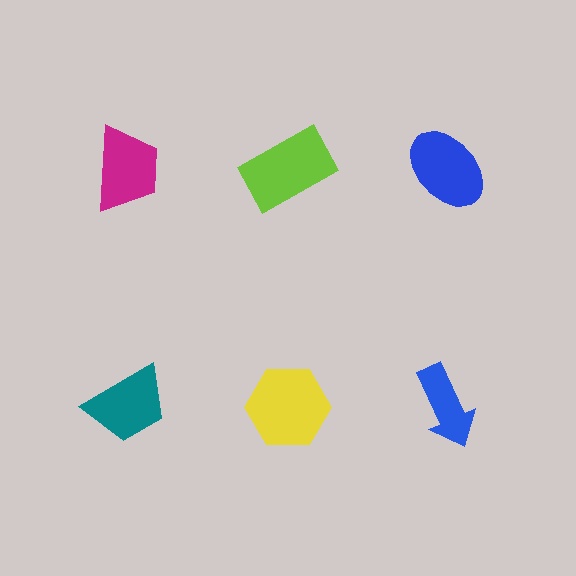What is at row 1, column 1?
A magenta trapezoid.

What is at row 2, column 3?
A blue arrow.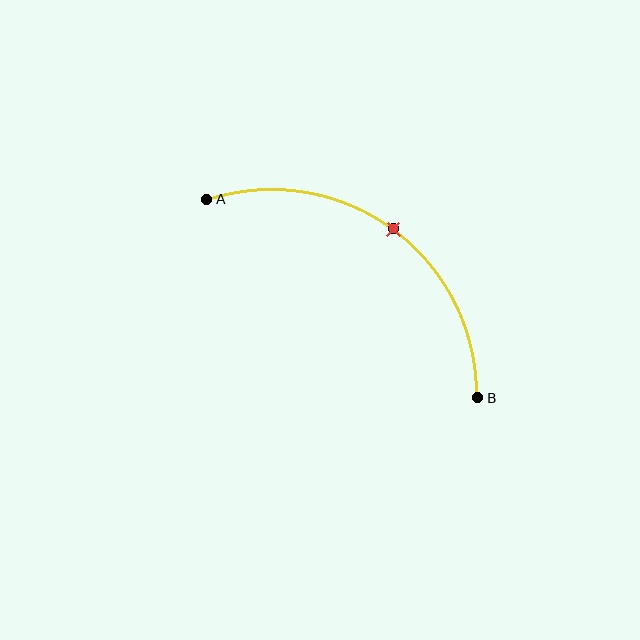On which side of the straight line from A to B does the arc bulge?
The arc bulges above and to the right of the straight line connecting A and B.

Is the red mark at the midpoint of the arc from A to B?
Yes. The red mark lies on the arc at equal arc-length from both A and B — it is the arc midpoint.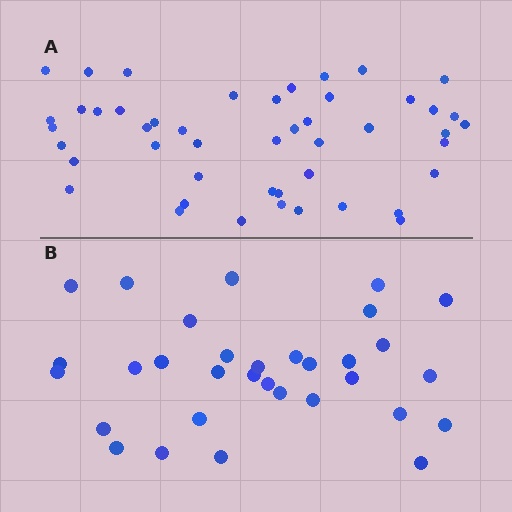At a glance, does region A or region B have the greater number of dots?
Region A (the top region) has more dots.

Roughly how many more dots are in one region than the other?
Region A has approximately 15 more dots than region B.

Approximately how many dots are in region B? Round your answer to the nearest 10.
About 30 dots. (The exact count is 32, which rounds to 30.)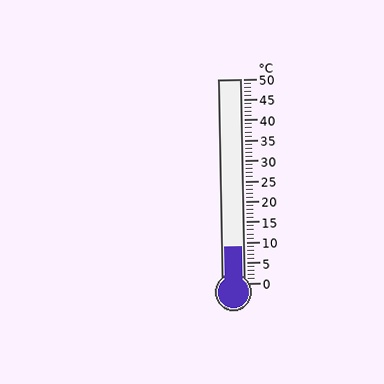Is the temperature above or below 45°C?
The temperature is below 45°C.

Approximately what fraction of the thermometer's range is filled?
The thermometer is filled to approximately 20% of its range.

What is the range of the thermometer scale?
The thermometer scale ranges from 0°C to 50°C.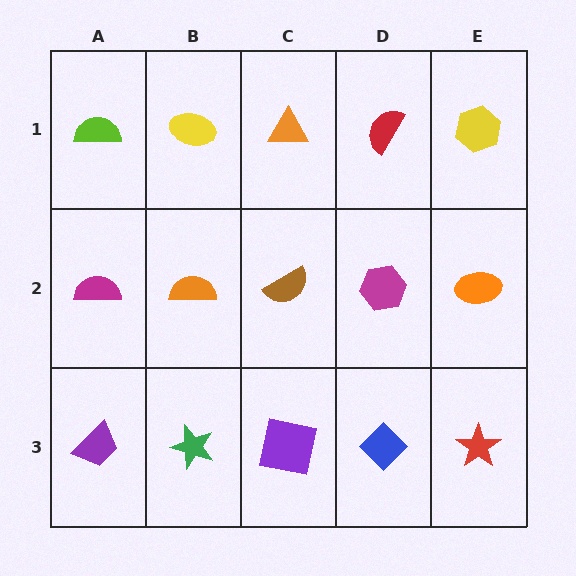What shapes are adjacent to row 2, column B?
A yellow ellipse (row 1, column B), a green star (row 3, column B), a magenta semicircle (row 2, column A), a brown semicircle (row 2, column C).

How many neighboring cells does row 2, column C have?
4.